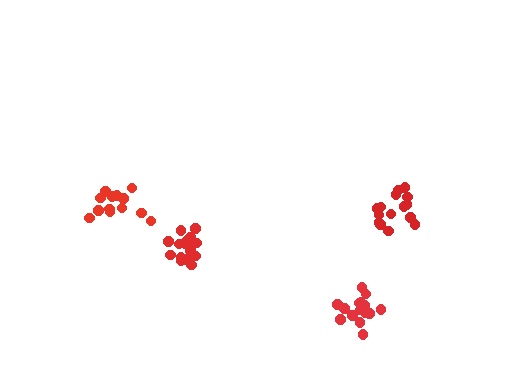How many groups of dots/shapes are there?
There are 4 groups.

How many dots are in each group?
Group 1: 18 dots, Group 2: 15 dots, Group 3: 16 dots, Group 4: 13 dots (62 total).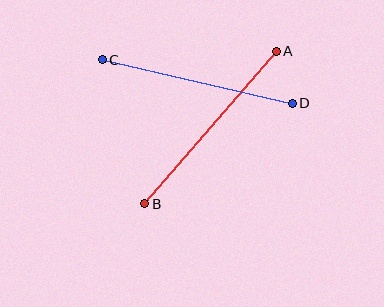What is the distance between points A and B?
The distance is approximately 201 pixels.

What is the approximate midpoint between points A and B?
The midpoint is at approximately (211, 127) pixels.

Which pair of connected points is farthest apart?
Points A and B are farthest apart.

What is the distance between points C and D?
The distance is approximately 195 pixels.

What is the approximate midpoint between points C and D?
The midpoint is at approximately (197, 81) pixels.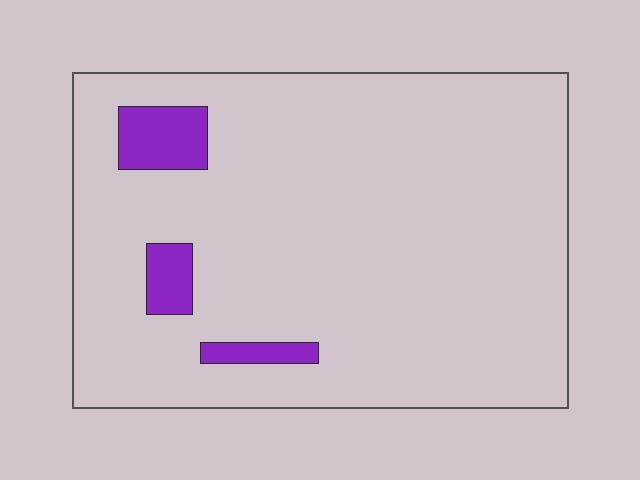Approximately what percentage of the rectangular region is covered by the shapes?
Approximately 5%.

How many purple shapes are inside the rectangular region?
3.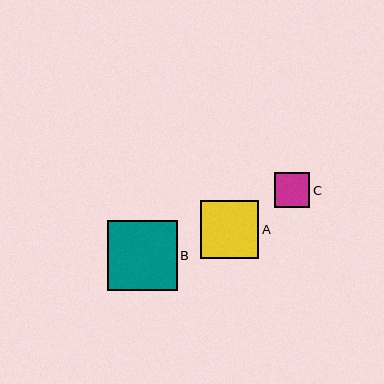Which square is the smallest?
Square C is the smallest with a size of approximately 36 pixels.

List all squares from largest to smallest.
From largest to smallest: B, A, C.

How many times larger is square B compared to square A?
Square B is approximately 1.2 times the size of square A.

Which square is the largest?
Square B is the largest with a size of approximately 70 pixels.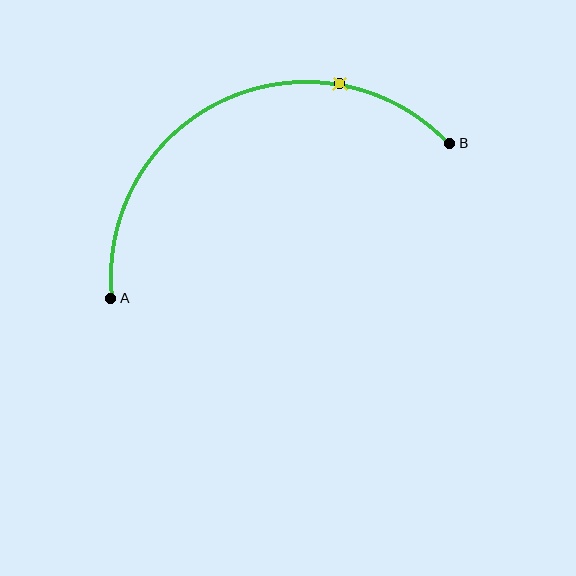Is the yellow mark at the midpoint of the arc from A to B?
No. The yellow mark lies on the arc but is closer to endpoint B. The arc midpoint would be at the point on the curve equidistant along the arc from both A and B.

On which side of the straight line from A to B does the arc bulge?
The arc bulges above the straight line connecting A and B.